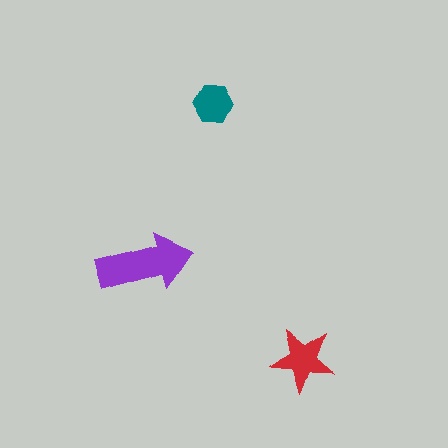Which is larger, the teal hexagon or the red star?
The red star.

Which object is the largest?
The purple arrow.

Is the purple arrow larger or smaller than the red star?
Larger.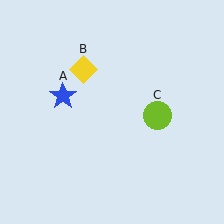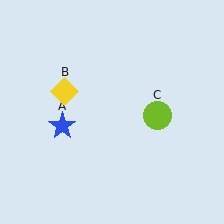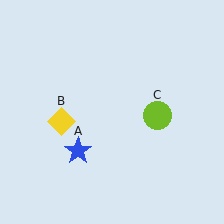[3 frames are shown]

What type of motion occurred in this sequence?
The blue star (object A), yellow diamond (object B) rotated counterclockwise around the center of the scene.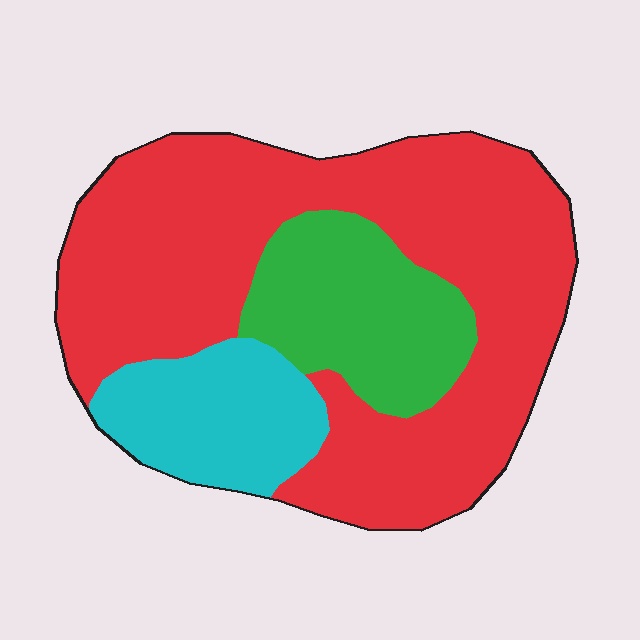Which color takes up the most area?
Red, at roughly 65%.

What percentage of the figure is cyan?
Cyan covers roughly 15% of the figure.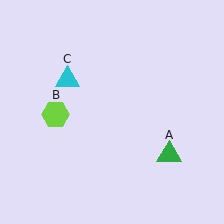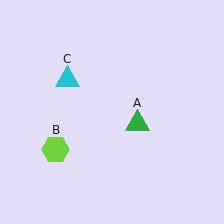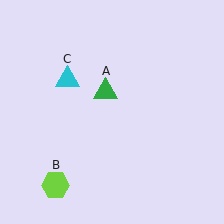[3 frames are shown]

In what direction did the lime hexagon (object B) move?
The lime hexagon (object B) moved down.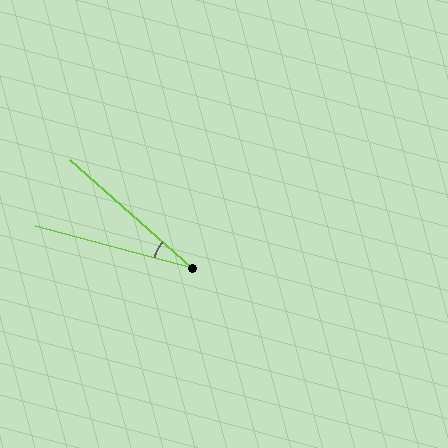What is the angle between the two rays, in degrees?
Approximately 27 degrees.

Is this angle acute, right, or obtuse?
It is acute.